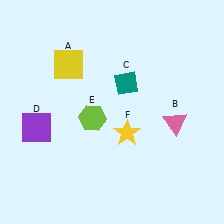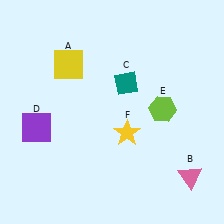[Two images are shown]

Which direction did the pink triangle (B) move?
The pink triangle (B) moved down.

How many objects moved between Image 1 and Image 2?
2 objects moved between the two images.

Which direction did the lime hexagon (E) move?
The lime hexagon (E) moved right.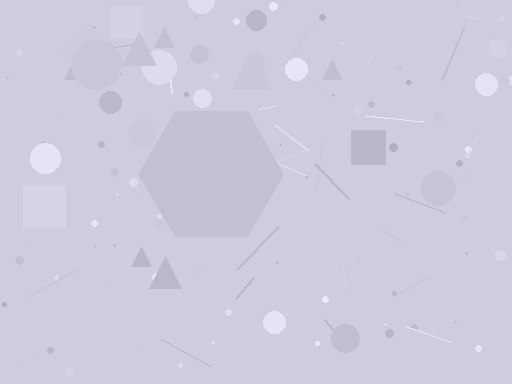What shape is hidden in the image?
A hexagon is hidden in the image.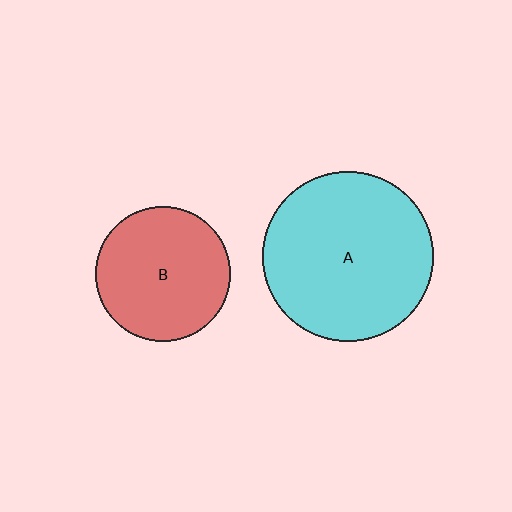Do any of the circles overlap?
No, none of the circles overlap.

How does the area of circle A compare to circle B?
Approximately 1.6 times.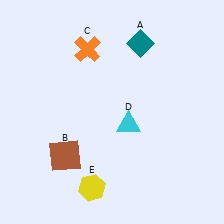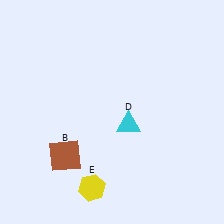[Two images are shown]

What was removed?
The teal diamond (A), the orange cross (C) were removed in Image 2.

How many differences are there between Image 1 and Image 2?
There are 2 differences between the two images.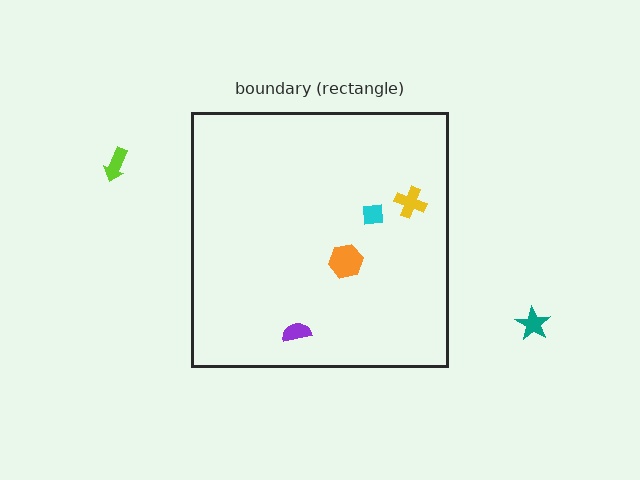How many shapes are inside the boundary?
4 inside, 2 outside.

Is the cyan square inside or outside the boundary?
Inside.